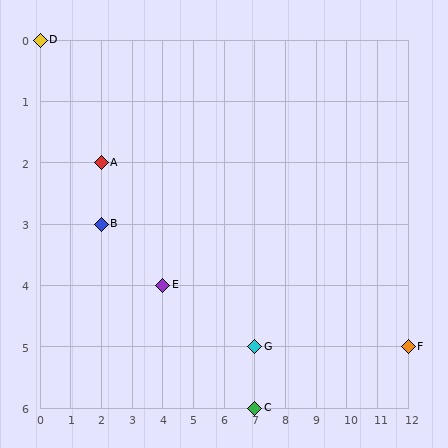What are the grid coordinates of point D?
Point D is at grid coordinates (0, 0).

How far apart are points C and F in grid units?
Points C and F are 5 columns and 1 row apart (about 5.1 grid units diagonally).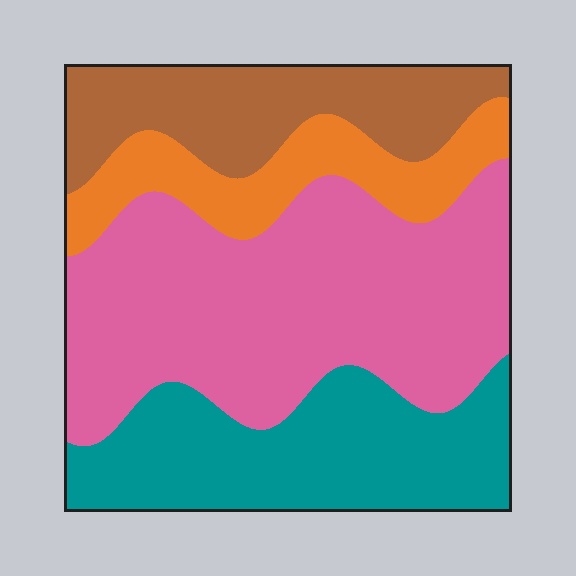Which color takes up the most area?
Pink, at roughly 45%.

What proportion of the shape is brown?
Brown covers roughly 20% of the shape.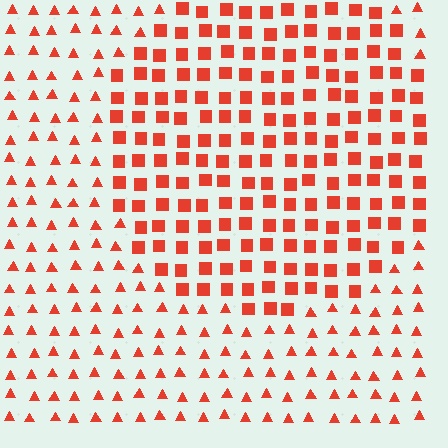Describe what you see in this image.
The image is filled with small red elements arranged in a uniform grid. A circle-shaped region contains squares, while the surrounding area contains triangles. The boundary is defined purely by the change in element shape.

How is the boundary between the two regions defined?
The boundary is defined by a change in element shape: squares inside vs. triangles outside. All elements share the same color and spacing.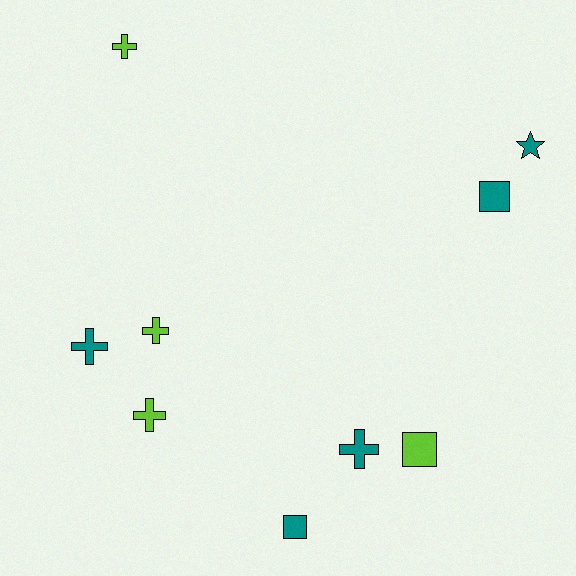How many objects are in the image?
There are 9 objects.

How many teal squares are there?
There are 2 teal squares.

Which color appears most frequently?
Teal, with 5 objects.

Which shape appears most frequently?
Cross, with 5 objects.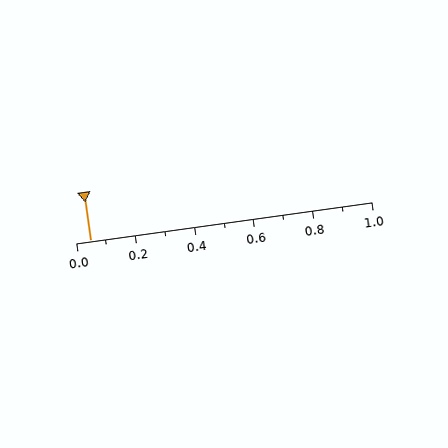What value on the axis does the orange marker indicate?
The marker indicates approximately 0.05.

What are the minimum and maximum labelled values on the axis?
The axis runs from 0.0 to 1.0.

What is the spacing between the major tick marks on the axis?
The major ticks are spaced 0.2 apart.